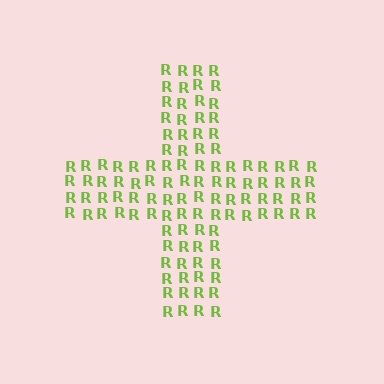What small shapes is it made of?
It is made of small letter R's.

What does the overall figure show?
The overall figure shows a cross.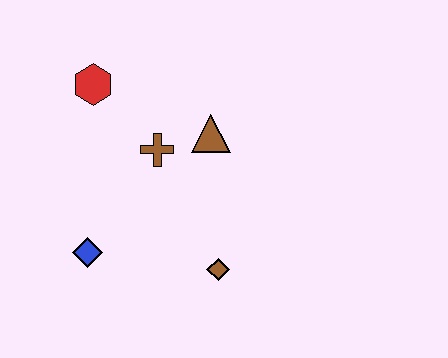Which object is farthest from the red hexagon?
The brown diamond is farthest from the red hexagon.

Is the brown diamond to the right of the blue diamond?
Yes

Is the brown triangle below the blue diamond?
No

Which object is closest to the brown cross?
The brown triangle is closest to the brown cross.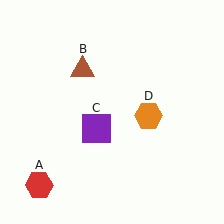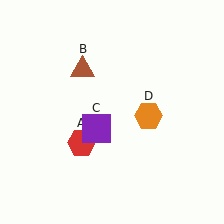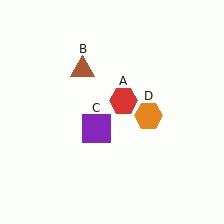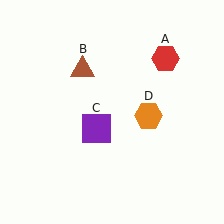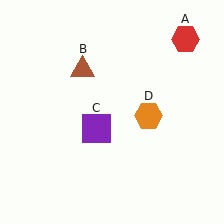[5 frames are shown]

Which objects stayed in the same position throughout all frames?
Brown triangle (object B) and purple square (object C) and orange hexagon (object D) remained stationary.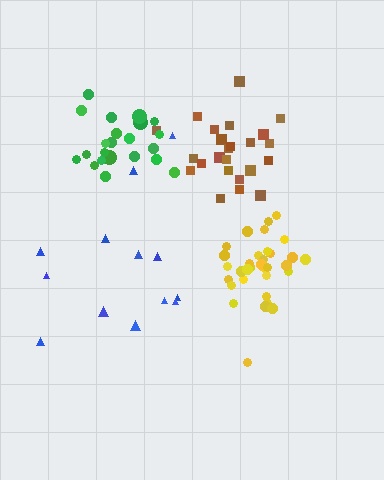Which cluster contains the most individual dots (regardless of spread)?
Yellow (33).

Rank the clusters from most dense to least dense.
yellow, brown, green, blue.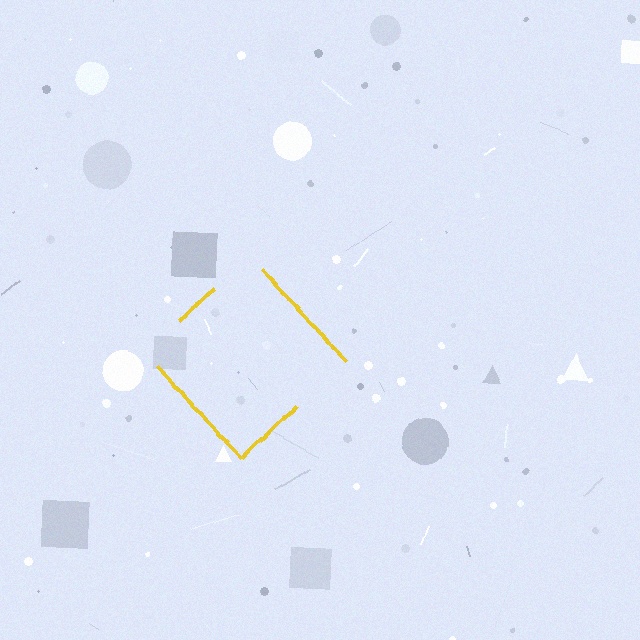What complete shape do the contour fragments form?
The contour fragments form a diamond.